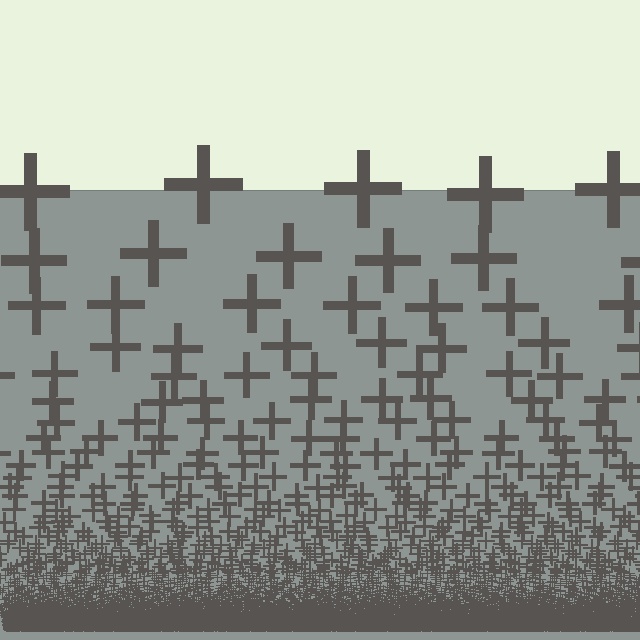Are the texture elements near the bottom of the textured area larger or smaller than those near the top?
Smaller. The gradient is inverted — elements near the bottom are smaller and denser.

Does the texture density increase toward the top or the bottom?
Density increases toward the bottom.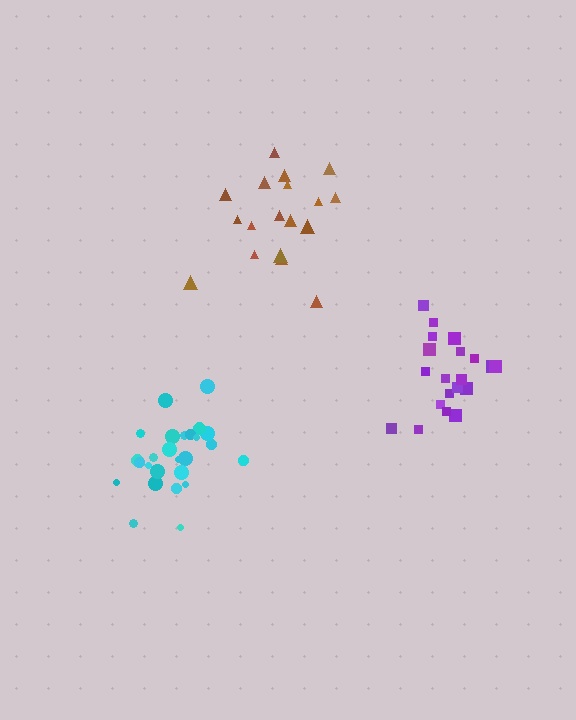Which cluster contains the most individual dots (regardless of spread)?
Cyan (27).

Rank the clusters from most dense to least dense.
cyan, purple, brown.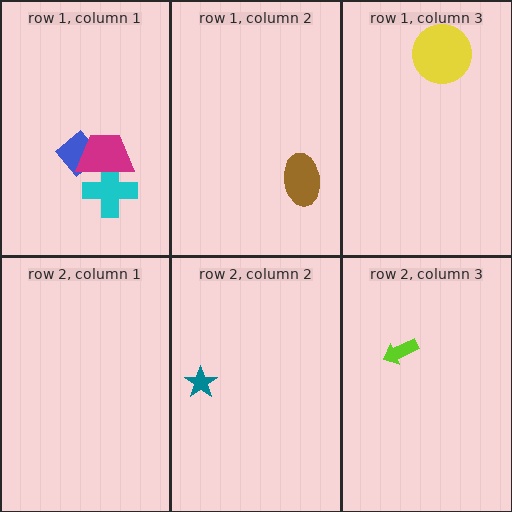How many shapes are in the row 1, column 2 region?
1.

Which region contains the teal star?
The row 2, column 2 region.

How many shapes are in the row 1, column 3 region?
1.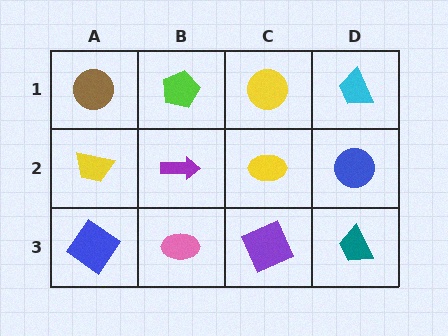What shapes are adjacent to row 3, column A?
A yellow trapezoid (row 2, column A), a pink ellipse (row 3, column B).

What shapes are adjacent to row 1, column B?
A purple arrow (row 2, column B), a brown circle (row 1, column A), a yellow circle (row 1, column C).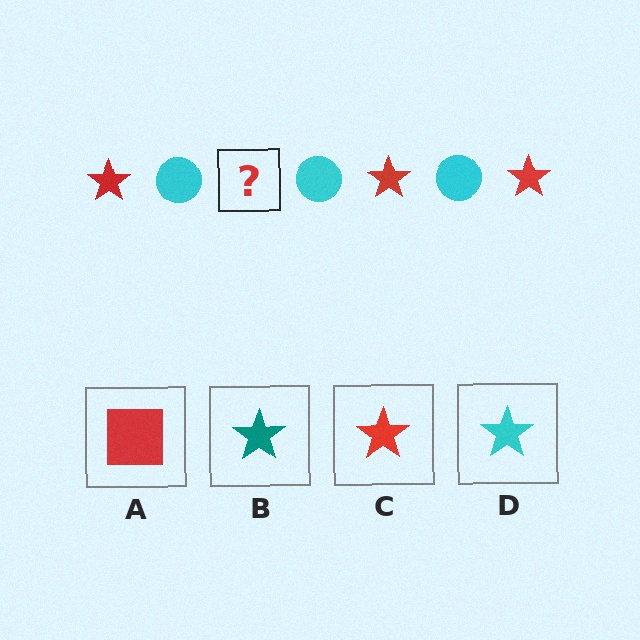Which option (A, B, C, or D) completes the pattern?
C.